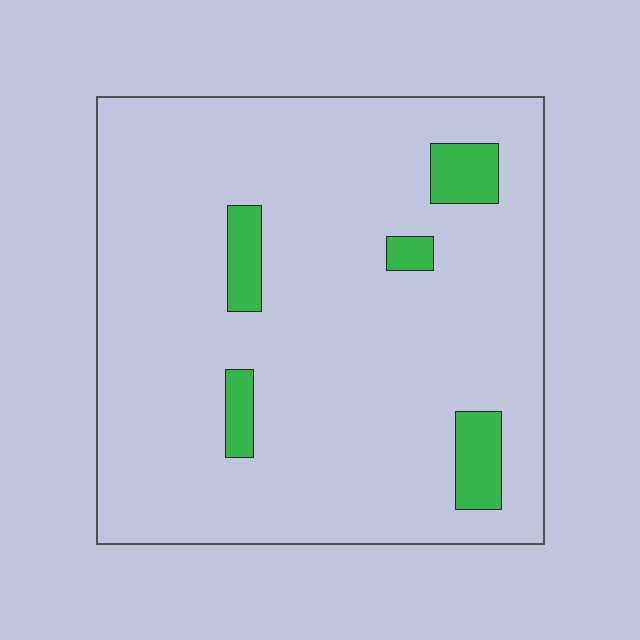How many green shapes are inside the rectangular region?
5.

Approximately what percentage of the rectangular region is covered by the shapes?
Approximately 10%.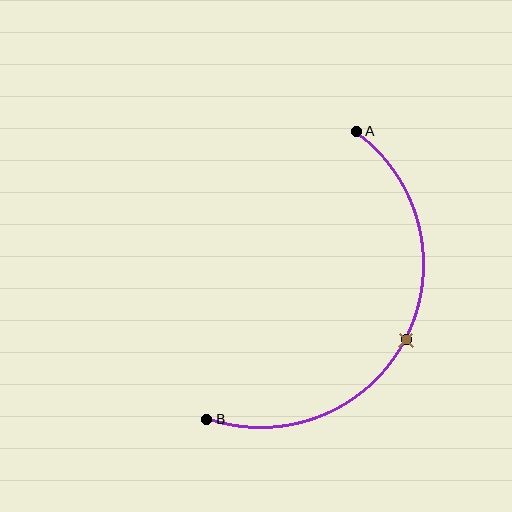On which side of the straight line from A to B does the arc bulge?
The arc bulges to the right of the straight line connecting A and B.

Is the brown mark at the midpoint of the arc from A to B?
Yes. The brown mark lies on the arc at equal arc-length from both A and B — it is the arc midpoint.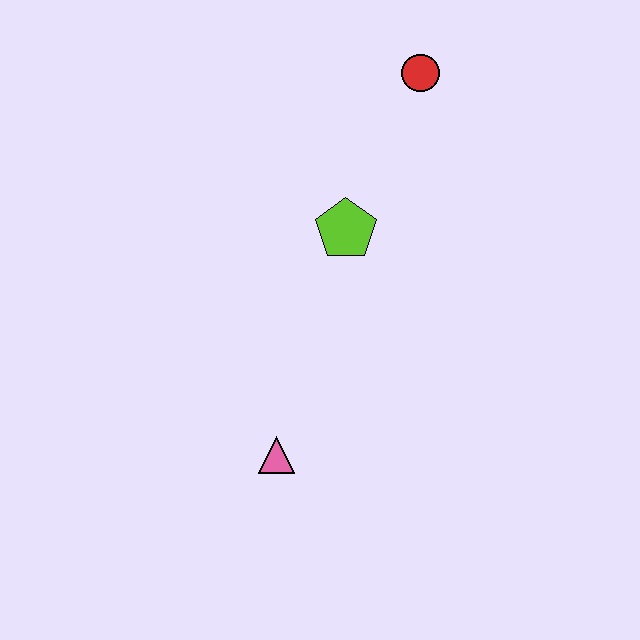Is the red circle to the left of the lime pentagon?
No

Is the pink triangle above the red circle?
No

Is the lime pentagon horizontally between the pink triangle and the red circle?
Yes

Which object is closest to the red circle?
The lime pentagon is closest to the red circle.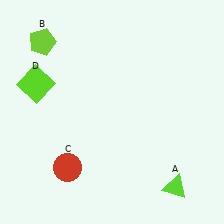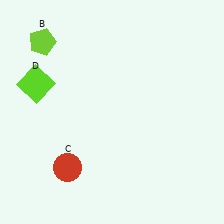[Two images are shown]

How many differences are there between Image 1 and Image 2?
There is 1 difference between the two images.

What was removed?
The lime triangle (A) was removed in Image 2.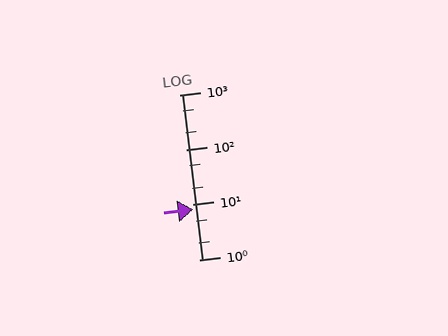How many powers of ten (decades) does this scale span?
The scale spans 3 decades, from 1 to 1000.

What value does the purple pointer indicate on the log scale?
The pointer indicates approximately 8.1.